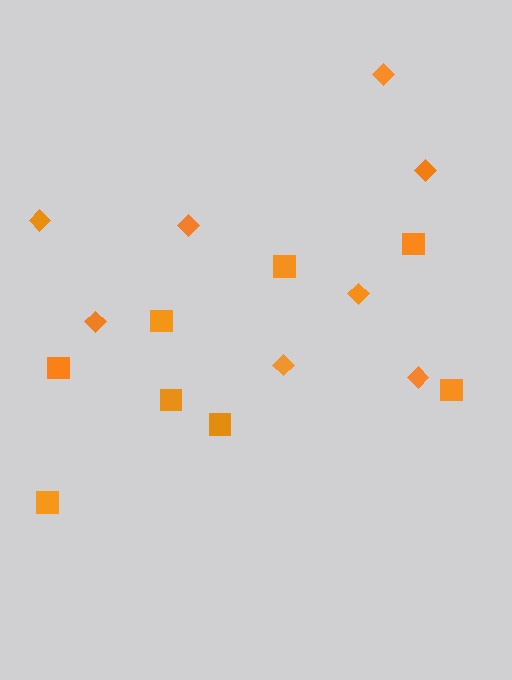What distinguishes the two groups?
There are 2 groups: one group of diamonds (8) and one group of squares (8).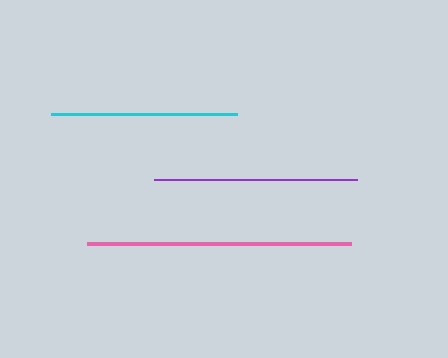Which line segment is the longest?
The pink line is the longest at approximately 264 pixels.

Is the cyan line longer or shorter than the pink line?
The pink line is longer than the cyan line.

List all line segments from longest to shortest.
From longest to shortest: pink, purple, cyan.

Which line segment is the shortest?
The cyan line is the shortest at approximately 186 pixels.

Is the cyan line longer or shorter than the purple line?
The purple line is longer than the cyan line.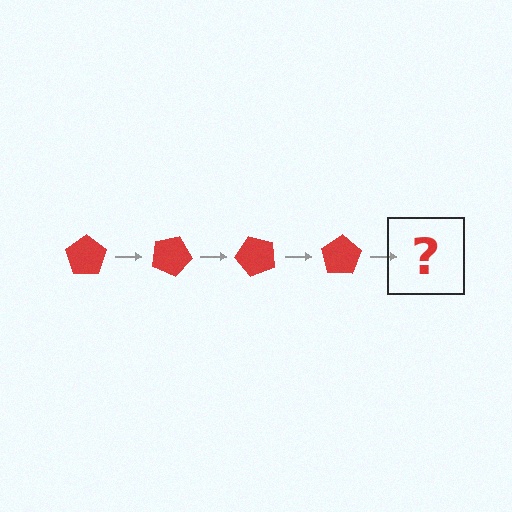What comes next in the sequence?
The next element should be a red pentagon rotated 100 degrees.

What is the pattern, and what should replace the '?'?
The pattern is that the pentagon rotates 25 degrees each step. The '?' should be a red pentagon rotated 100 degrees.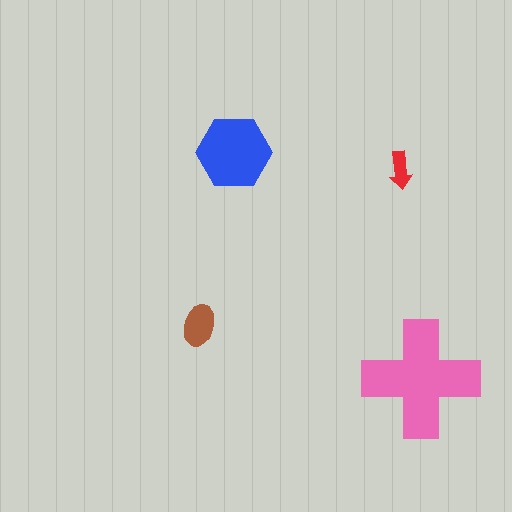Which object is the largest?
The pink cross.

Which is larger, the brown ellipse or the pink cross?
The pink cross.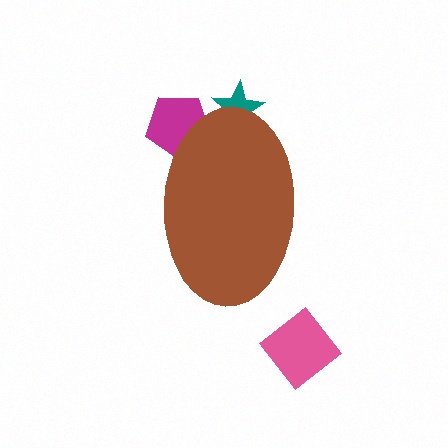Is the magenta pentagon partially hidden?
Yes, the magenta pentagon is partially hidden behind the brown ellipse.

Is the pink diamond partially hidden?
No, the pink diamond is fully visible.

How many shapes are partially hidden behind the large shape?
2 shapes are partially hidden.